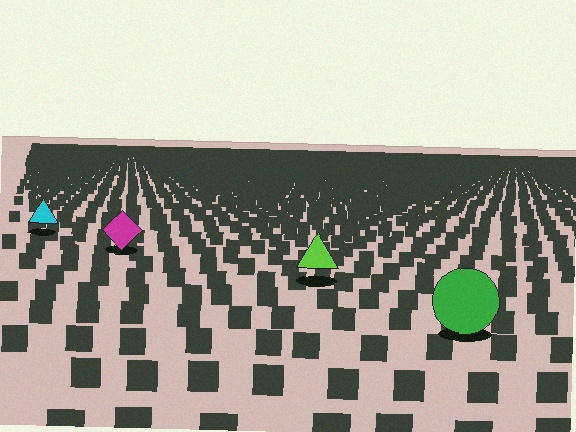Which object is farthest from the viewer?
The cyan triangle is farthest from the viewer. It appears smaller and the ground texture around it is denser.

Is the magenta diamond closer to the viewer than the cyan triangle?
Yes. The magenta diamond is closer — you can tell from the texture gradient: the ground texture is coarser near it.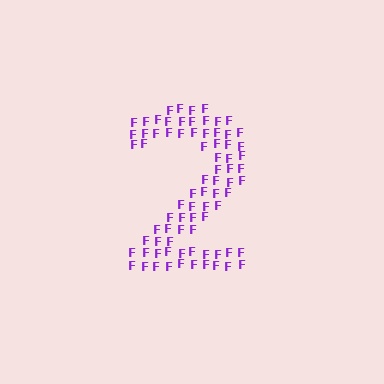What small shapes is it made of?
It is made of small letter F's.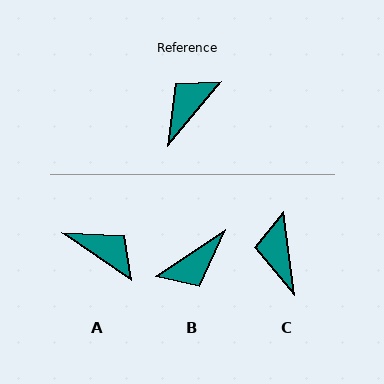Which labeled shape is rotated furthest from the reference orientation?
B, about 163 degrees away.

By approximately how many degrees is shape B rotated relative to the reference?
Approximately 163 degrees counter-clockwise.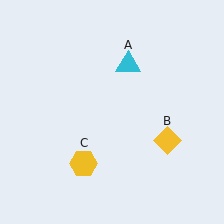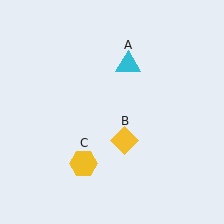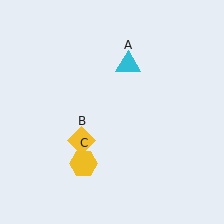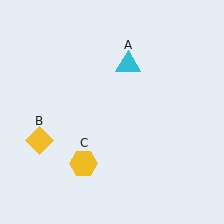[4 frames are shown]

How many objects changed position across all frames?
1 object changed position: yellow diamond (object B).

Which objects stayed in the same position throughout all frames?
Cyan triangle (object A) and yellow hexagon (object C) remained stationary.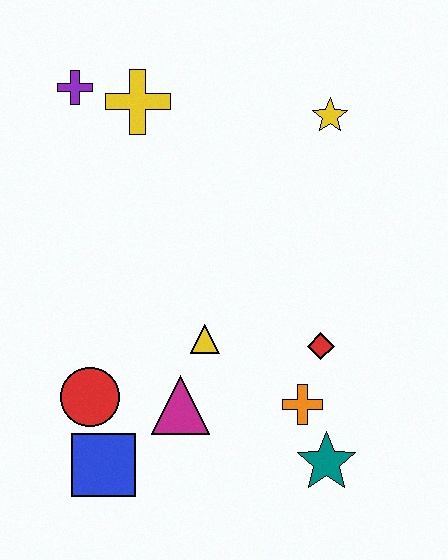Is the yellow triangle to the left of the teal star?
Yes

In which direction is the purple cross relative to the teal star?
The purple cross is above the teal star.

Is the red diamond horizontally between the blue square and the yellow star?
Yes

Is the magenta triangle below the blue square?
No